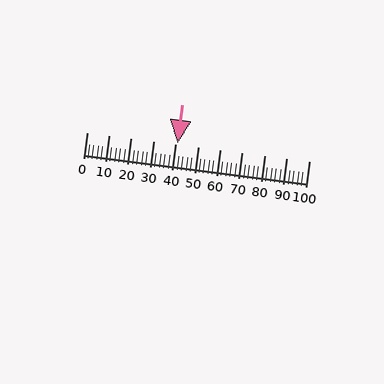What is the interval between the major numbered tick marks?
The major tick marks are spaced 10 units apart.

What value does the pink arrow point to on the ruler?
The pink arrow points to approximately 41.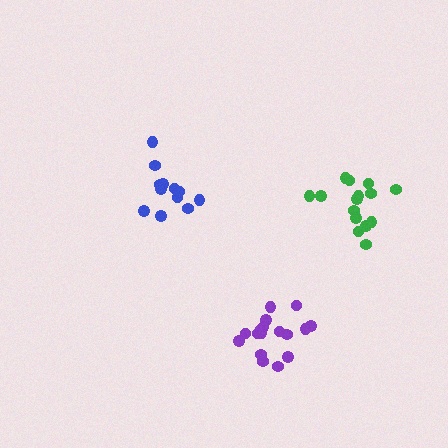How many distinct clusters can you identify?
There are 3 distinct clusters.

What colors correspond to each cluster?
The clusters are colored: green, blue, purple.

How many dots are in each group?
Group 1: 15 dots, Group 2: 13 dots, Group 3: 17 dots (45 total).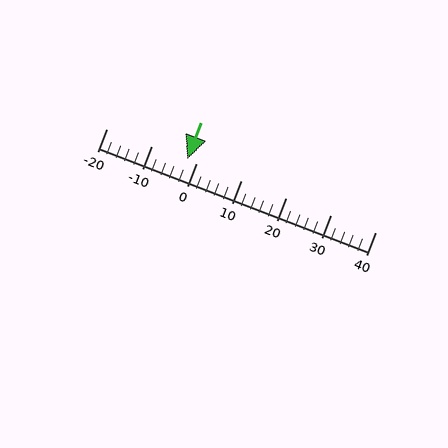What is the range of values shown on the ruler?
The ruler shows values from -20 to 40.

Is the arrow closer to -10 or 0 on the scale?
The arrow is closer to 0.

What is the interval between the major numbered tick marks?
The major tick marks are spaced 10 units apart.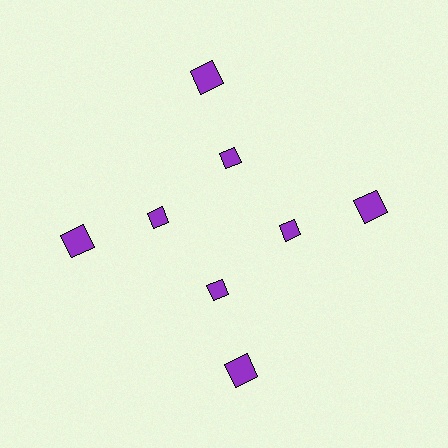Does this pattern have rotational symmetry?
Yes, this pattern has 4-fold rotational symmetry. It looks the same after rotating 90 degrees around the center.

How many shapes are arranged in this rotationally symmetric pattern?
There are 8 shapes, arranged in 4 groups of 2.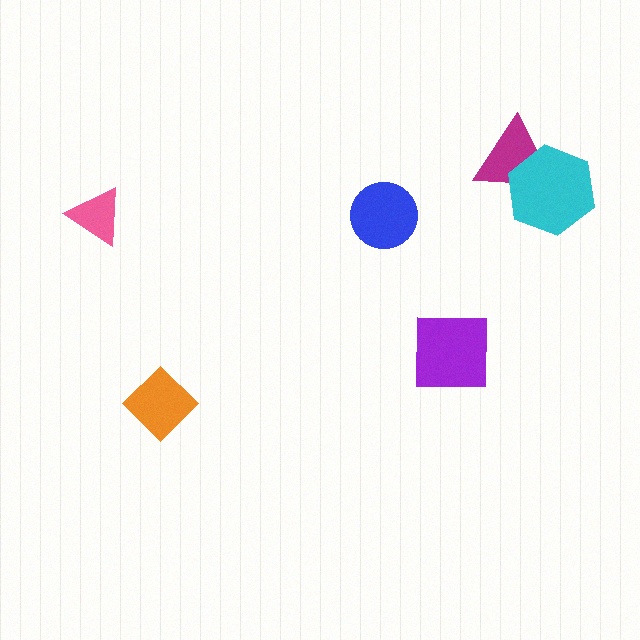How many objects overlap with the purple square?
0 objects overlap with the purple square.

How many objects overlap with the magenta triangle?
1 object overlaps with the magenta triangle.